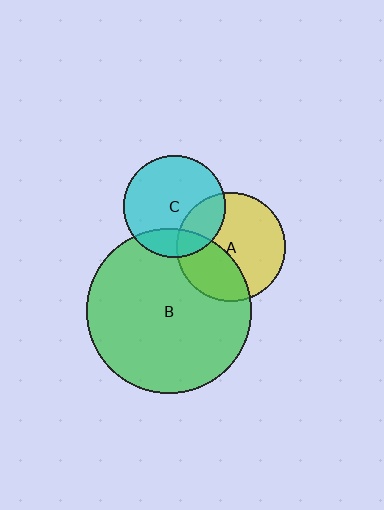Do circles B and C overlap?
Yes.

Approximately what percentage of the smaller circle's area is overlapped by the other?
Approximately 20%.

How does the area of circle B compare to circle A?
Approximately 2.3 times.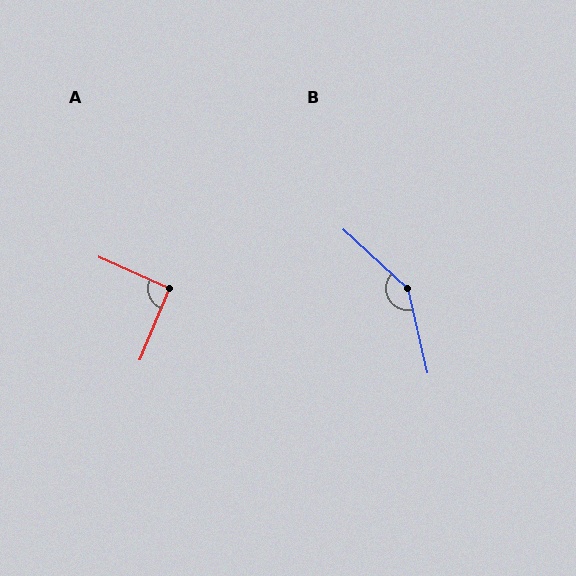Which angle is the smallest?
A, at approximately 91 degrees.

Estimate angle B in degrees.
Approximately 145 degrees.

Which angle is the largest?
B, at approximately 145 degrees.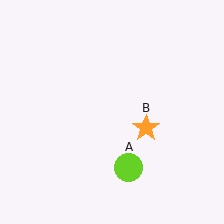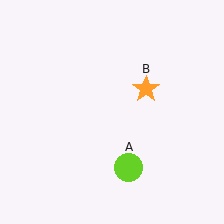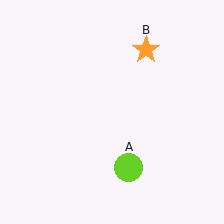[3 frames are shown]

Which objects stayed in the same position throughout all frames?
Lime circle (object A) remained stationary.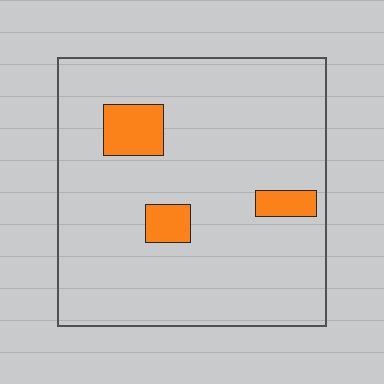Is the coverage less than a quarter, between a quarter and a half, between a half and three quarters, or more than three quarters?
Less than a quarter.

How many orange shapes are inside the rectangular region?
3.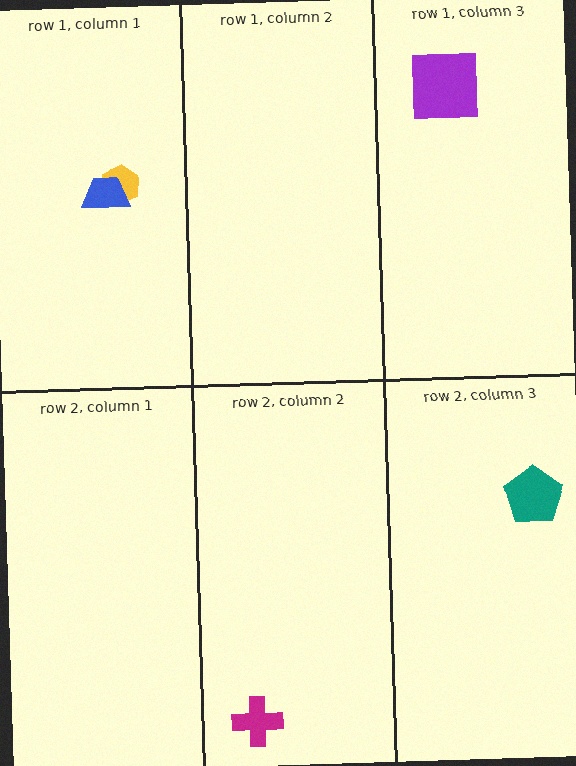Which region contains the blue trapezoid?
The row 1, column 1 region.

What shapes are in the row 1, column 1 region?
The yellow hexagon, the blue trapezoid.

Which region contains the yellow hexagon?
The row 1, column 1 region.